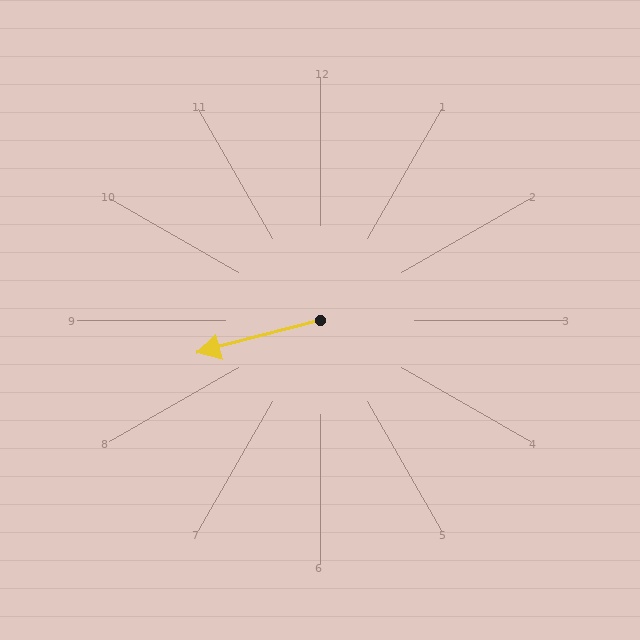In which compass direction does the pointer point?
West.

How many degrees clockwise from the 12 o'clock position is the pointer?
Approximately 255 degrees.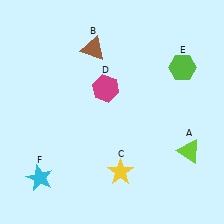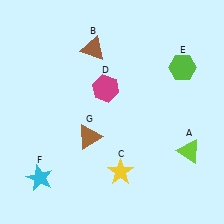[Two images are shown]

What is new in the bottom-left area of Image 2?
A brown triangle (G) was added in the bottom-left area of Image 2.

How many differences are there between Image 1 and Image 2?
There is 1 difference between the two images.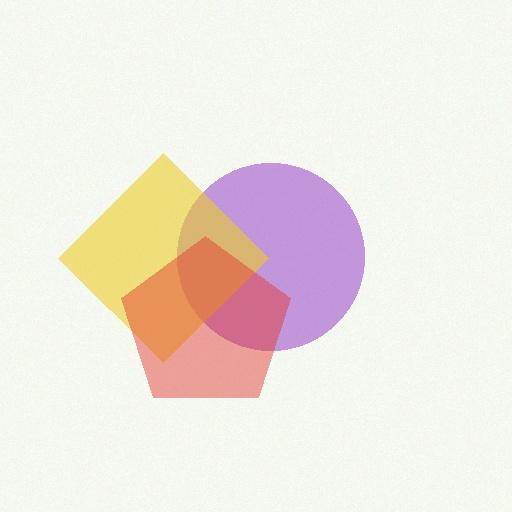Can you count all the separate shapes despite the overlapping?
Yes, there are 3 separate shapes.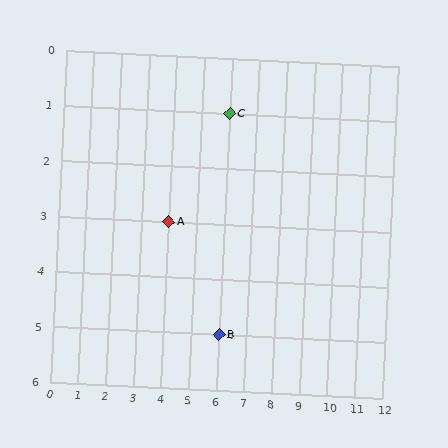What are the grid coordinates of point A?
Point A is at grid coordinates (4, 3).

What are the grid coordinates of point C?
Point C is at grid coordinates (6, 1).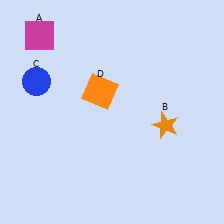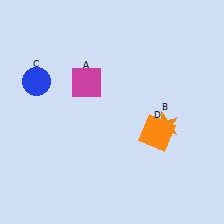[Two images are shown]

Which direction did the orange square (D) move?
The orange square (D) moved right.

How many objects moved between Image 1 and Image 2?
2 objects moved between the two images.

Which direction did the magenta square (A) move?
The magenta square (A) moved down.